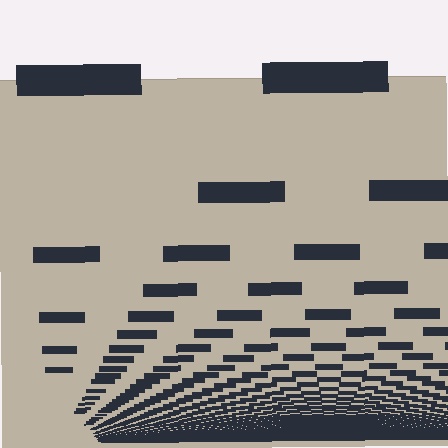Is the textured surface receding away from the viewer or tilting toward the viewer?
The surface appears to tilt toward the viewer. Texture elements get larger and sparser toward the top.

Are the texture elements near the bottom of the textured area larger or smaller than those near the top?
Smaller. The gradient is inverted — elements near the bottom are smaller and denser.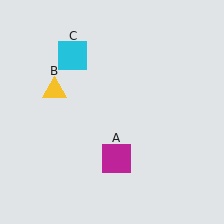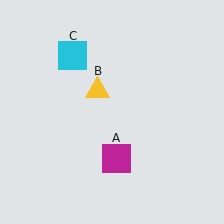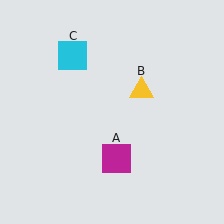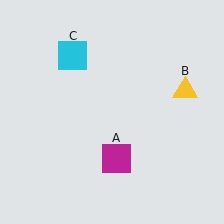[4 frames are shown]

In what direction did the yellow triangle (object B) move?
The yellow triangle (object B) moved right.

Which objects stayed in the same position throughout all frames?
Magenta square (object A) and cyan square (object C) remained stationary.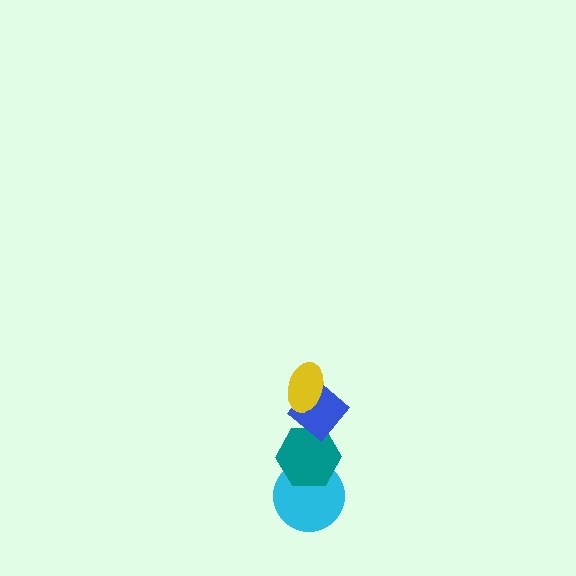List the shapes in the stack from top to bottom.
From top to bottom: the yellow ellipse, the blue diamond, the teal hexagon, the cyan circle.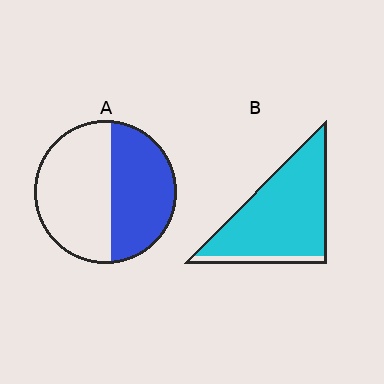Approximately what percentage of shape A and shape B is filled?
A is approximately 45% and B is approximately 90%.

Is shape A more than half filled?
No.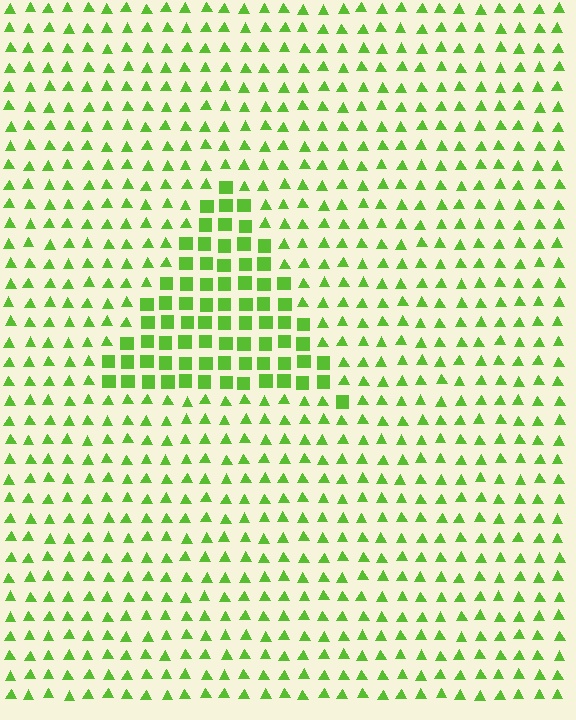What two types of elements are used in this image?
The image uses squares inside the triangle region and triangles outside it.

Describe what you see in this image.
The image is filled with small lime elements arranged in a uniform grid. A triangle-shaped region contains squares, while the surrounding area contains triangles. The boundary is defined purely by the change in element shape.